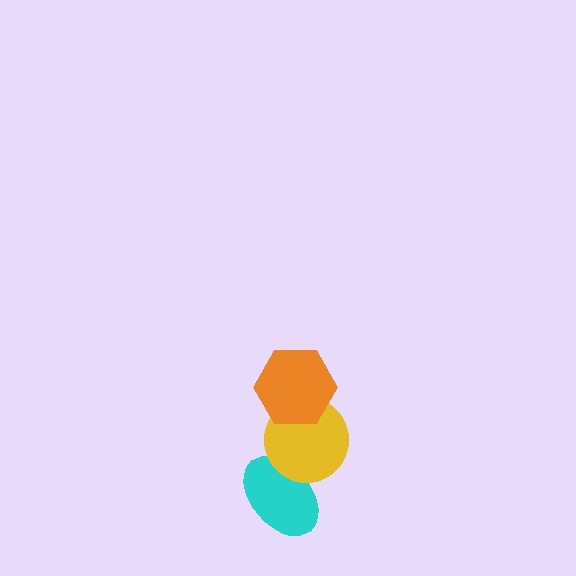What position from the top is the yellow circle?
The yellow circle is 2nd from the top.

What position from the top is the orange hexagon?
The orange hexagon is 1st from the top.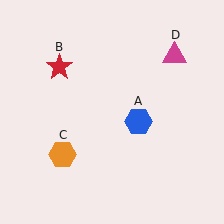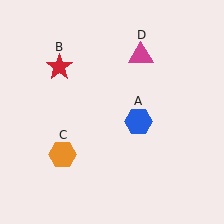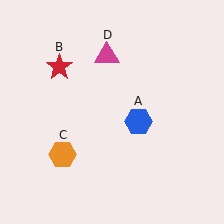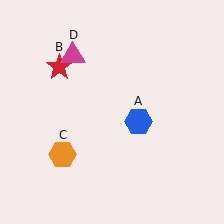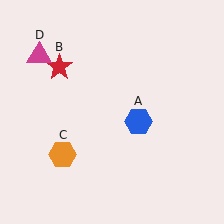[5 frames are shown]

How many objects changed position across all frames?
1 object changed position: magenta triangle (object D).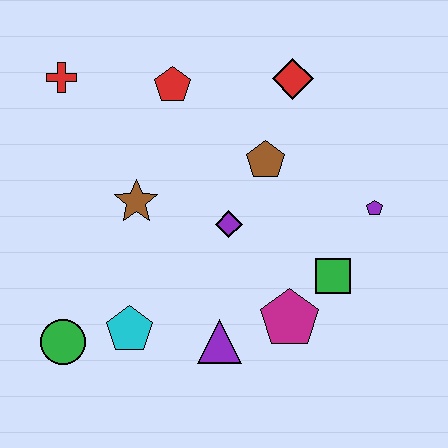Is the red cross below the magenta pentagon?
No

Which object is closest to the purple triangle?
The magenta pentagon is closest to the purple triangle.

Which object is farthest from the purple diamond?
The red cross is farthest from the purple diamond.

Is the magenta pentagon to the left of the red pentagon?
No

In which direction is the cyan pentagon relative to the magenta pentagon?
The cyan pentagon is to the left of the magenta pentagon.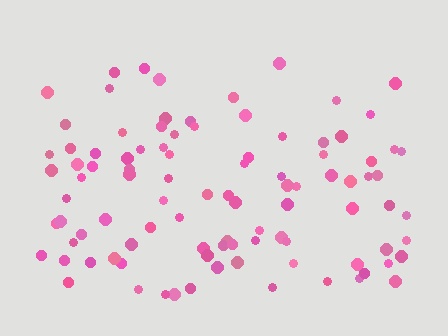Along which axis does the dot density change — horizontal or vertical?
Vertical.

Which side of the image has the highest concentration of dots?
The bottom.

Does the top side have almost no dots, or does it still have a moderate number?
Still a moderate number, just noticeably fewer than the bottom.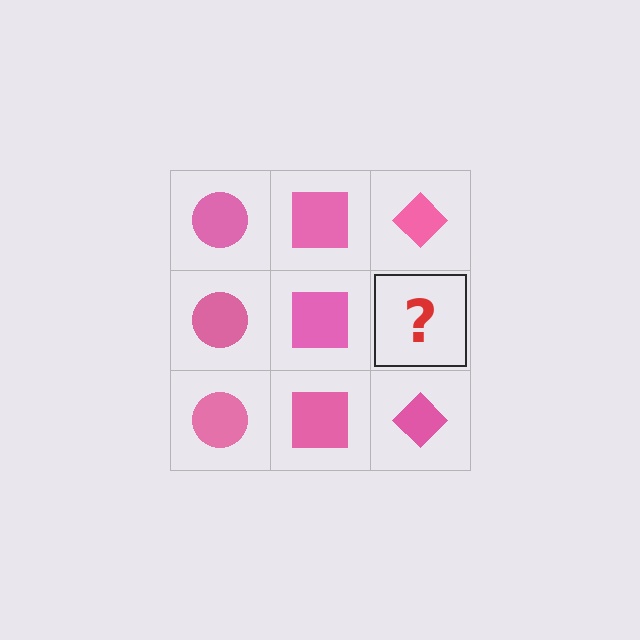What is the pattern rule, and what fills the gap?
The rule is that each column has a consistent shape. The gap should be filled with a pink diamond.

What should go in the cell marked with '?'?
The missing cell should contain a pink diamond.